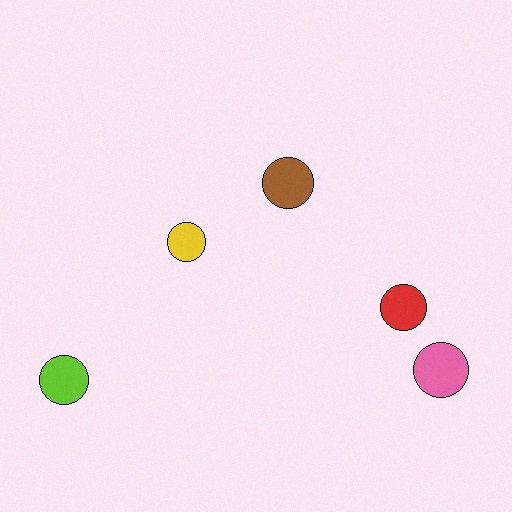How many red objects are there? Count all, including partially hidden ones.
There is 1 red object.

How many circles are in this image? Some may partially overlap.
There are 5 circles.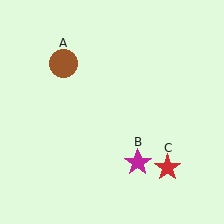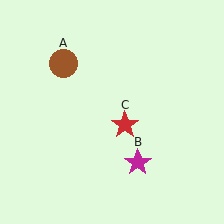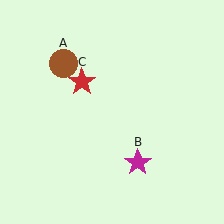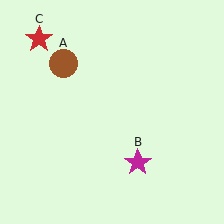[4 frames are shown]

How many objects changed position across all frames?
1 object changed position: red star (object C).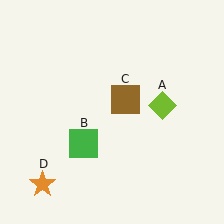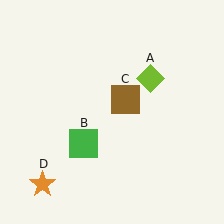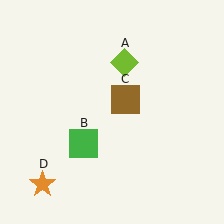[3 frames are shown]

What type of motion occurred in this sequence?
The lime diamond (object A) rotated counterclockwise around the center of the scene.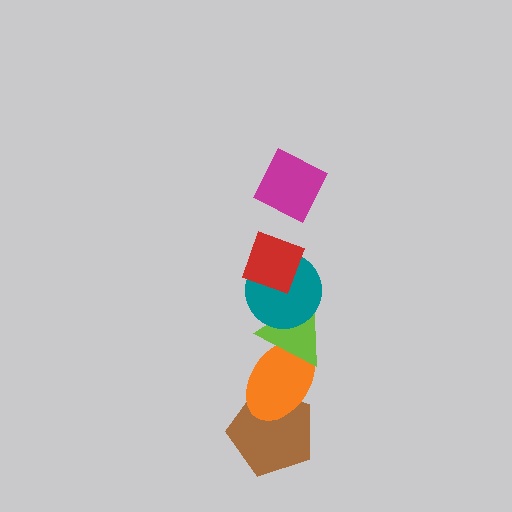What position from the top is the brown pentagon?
The brown pentagon is 6th from the top.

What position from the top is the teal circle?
The teal circle is 3rd from the top.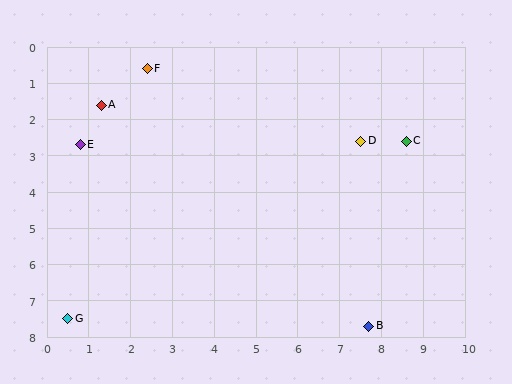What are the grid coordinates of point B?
Point B is at approximately (7.7, 7.7).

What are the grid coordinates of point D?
Point D is at approximately (7.5, 2.6).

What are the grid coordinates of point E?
Point E is at approximately (0.8, 2.7).